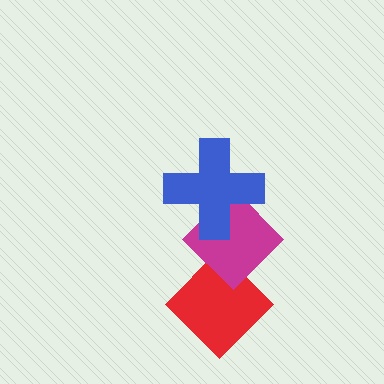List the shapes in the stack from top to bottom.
From top to bottom: the blue cross, the magenta diamond, the red diamond.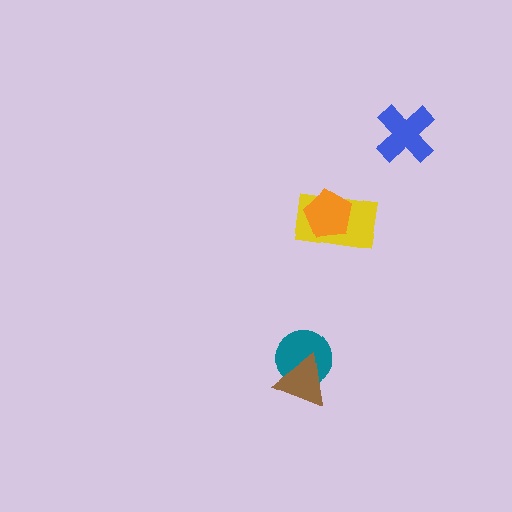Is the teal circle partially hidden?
Yes, it is partially covered by another shape.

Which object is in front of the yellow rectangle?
The orange pentagon is in front of the yellow rectangle.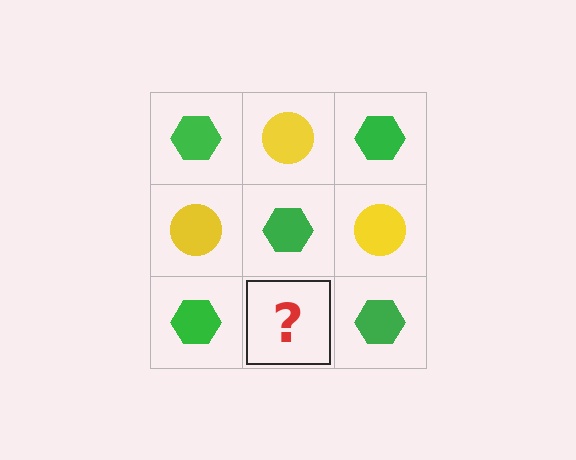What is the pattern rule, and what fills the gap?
The rule is that it alternates green hexagon and yellow circle in a checkerboard pattern. The gap should be filled with a yellow circle.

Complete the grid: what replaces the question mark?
The question mark should be replaced with a yellow circle.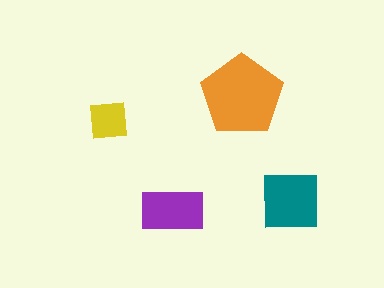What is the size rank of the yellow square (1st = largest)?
4th.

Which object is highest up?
The orange pentagon is topmost.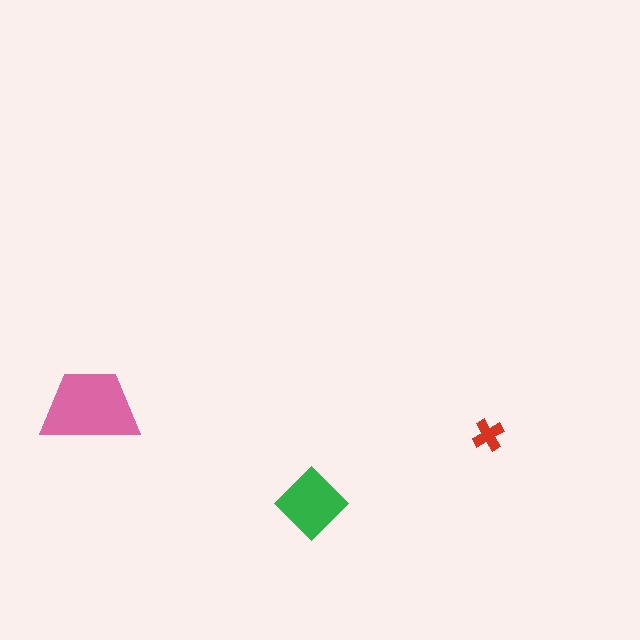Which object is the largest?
The pink trapezoid.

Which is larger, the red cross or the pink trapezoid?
The pink trapezoid.